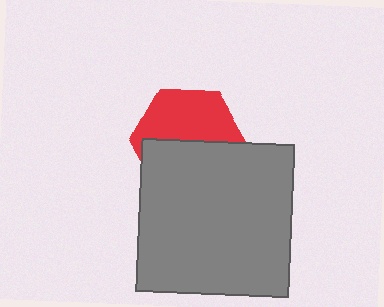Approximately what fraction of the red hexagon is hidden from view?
Roughly 51% of the red hexagon is hidden behind the gray square.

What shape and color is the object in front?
The object in front is a gray square.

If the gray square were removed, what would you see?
You would see the complete red hexagon.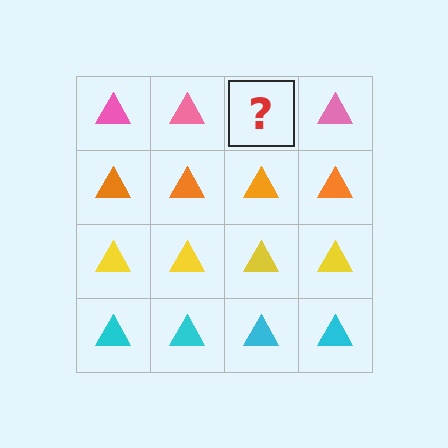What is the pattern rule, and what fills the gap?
The rule is that each row has a consistent color. The gap should be filled with a pink triangle.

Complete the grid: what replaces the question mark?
The question mark should be replaced with a pink triangle.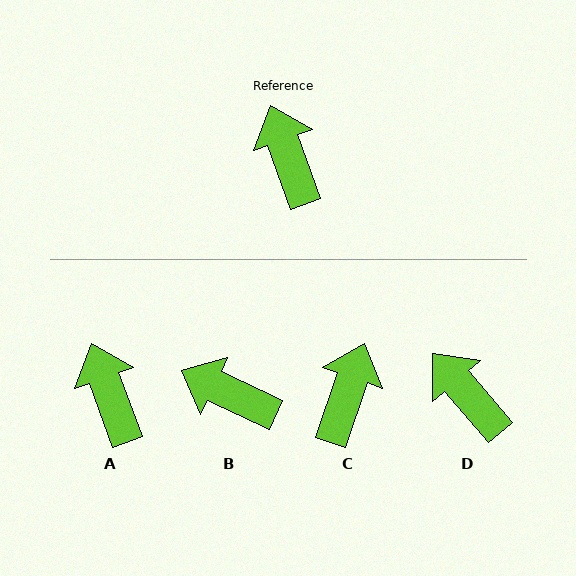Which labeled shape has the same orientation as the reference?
A.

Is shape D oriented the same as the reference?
No, it is off by about 21 degrees.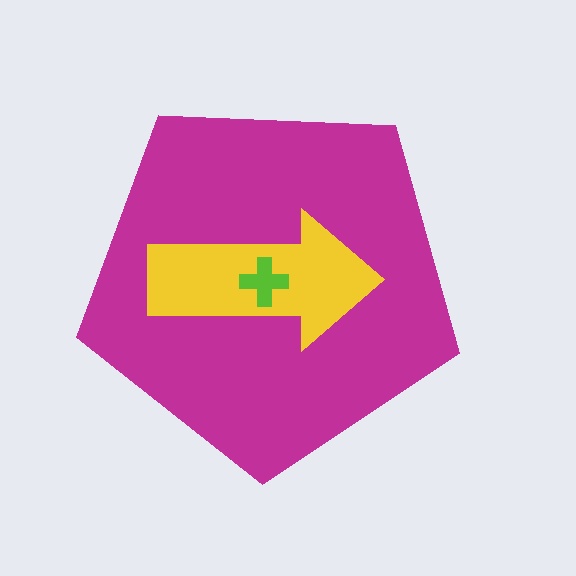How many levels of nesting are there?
3.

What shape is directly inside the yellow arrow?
The lime cross.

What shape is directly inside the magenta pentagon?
The yellow arrow.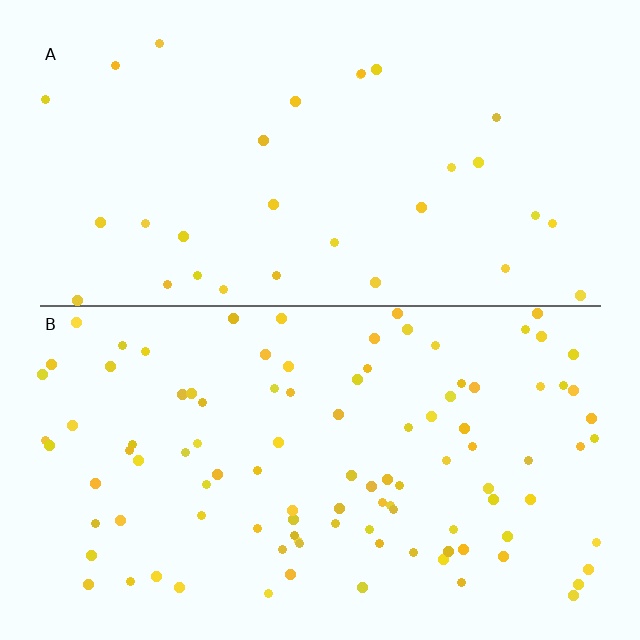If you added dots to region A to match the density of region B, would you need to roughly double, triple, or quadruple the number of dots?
Approximately triple.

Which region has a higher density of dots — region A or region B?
B (the bottom).